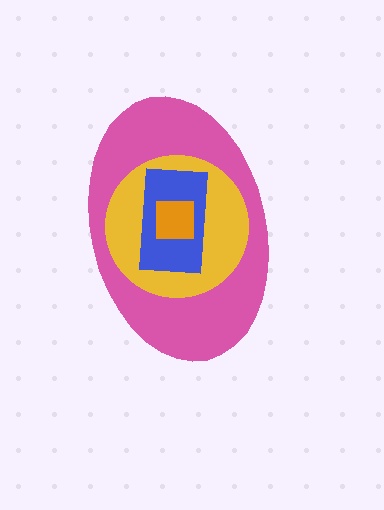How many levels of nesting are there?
4.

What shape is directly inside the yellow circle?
The blue rectangle.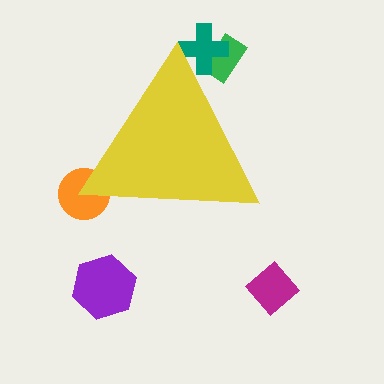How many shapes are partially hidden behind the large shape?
3 shapes are partially hidden.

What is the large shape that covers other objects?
A yellow triangle.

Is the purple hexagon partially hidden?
No, the purple hexagon is fully visible.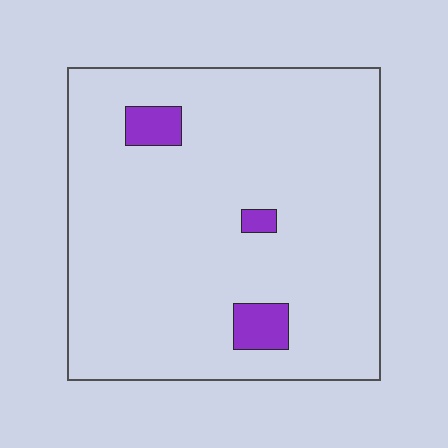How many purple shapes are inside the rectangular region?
3.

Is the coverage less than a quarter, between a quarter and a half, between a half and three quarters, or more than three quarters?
Less than a quarter.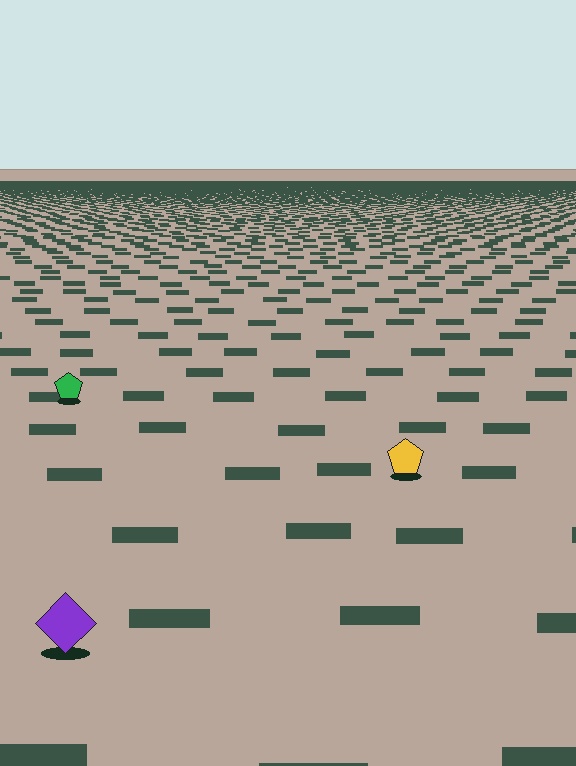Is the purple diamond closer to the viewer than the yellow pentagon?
Yes. The purple diamond is closer — you can tell from the texture gradient: the ground texture is coarser near it.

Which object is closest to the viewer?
The purple diamond is closest. The texture marks near it are larger and more spread out.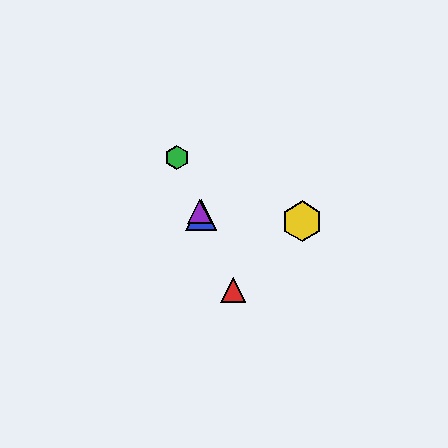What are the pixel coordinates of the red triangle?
The red triangle is at (233, 290).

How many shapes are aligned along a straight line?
4 shapes (the red triangle, the blue triangle, the green hexagon, the purple triangle) are aligned along a straight line.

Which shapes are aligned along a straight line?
The red triangle, the blue triangle, the green hexagon, the purple triangle are aligned along a straight line.